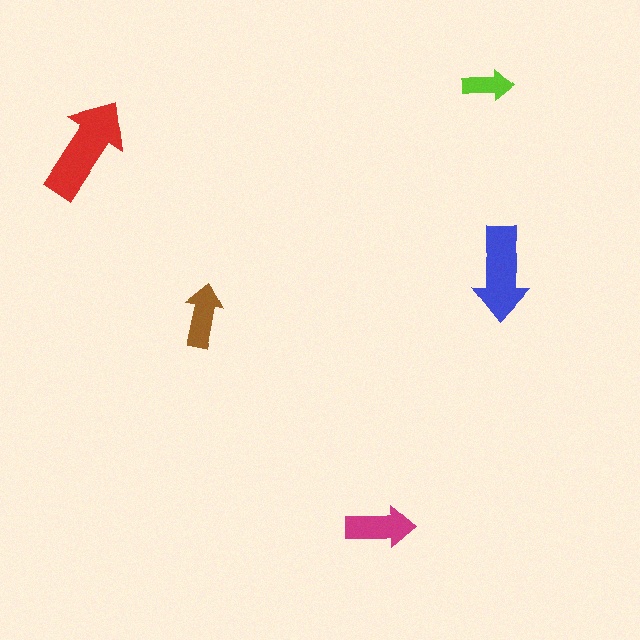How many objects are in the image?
There are 5 objects in the image.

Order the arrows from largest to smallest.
the red one, the blue one, the magenta one, the brown one, the lime one.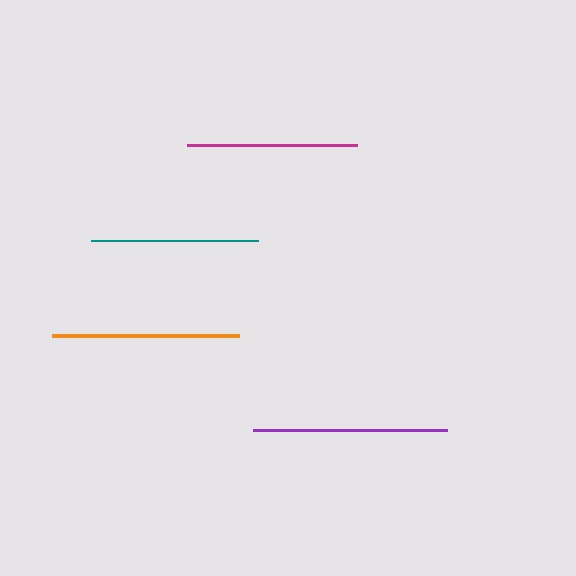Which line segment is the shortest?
The teal line is the shortest at approximately 167 pixels.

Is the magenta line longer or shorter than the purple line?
The purple line is longer than the magenta line.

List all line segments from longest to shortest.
From longest to shortest: purple, orange, magenta, teal.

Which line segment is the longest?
The purple line is the longest at approximately 195 pixels.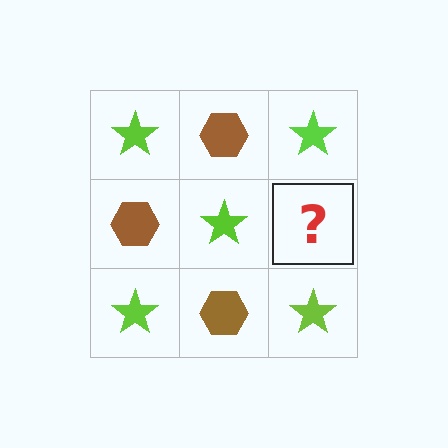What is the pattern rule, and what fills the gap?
The rule is that it alternates lime star and brown hexagon in a checkerboard pattern. The gap should be filled with a brown hexagon.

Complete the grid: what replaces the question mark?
The question mark should be replaced with a brown hexagon.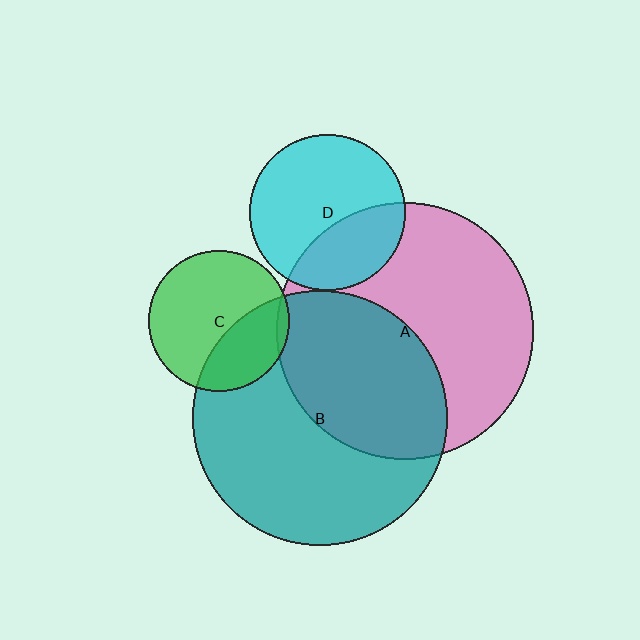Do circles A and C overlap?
Yes.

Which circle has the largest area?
Circle A (pink).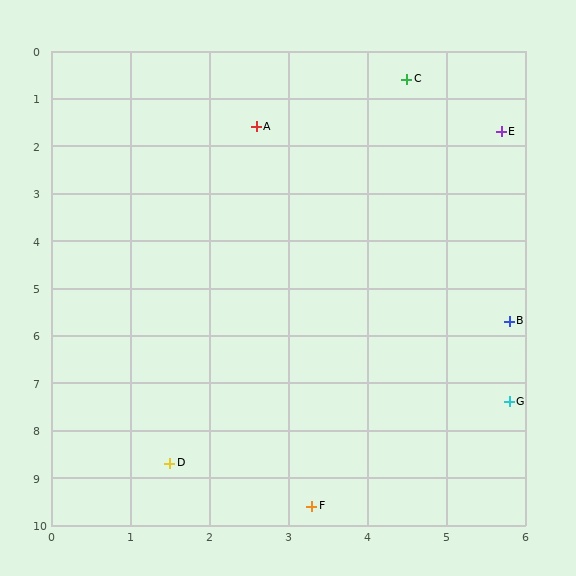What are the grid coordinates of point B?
Point B is at approximately (5.8, 5.7).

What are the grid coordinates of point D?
Point D is at approximately (1.5, 8.7).